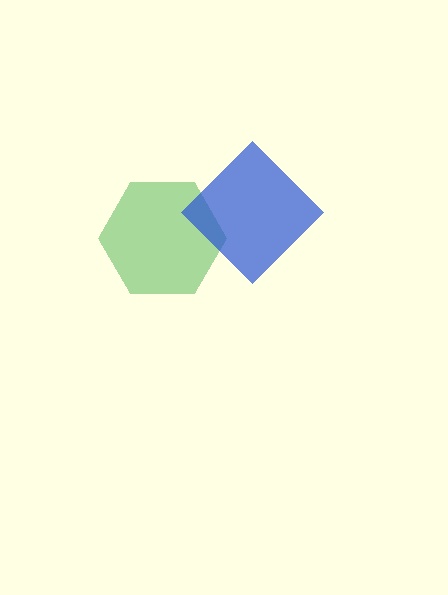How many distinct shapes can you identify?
There are 2 distinct shapes: a green hexagon, a blue diamond.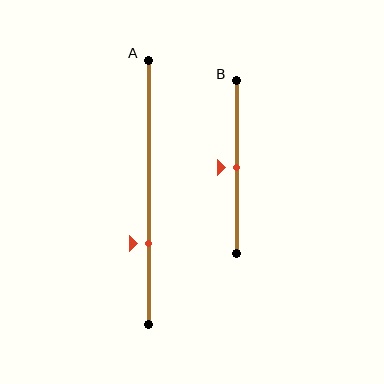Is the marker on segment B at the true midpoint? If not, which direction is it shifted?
Yes, the marker on segment B is at the true midpoint.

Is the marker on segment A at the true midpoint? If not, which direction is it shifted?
No, the marker on segment A is shifted downward by about 19% of the segment length.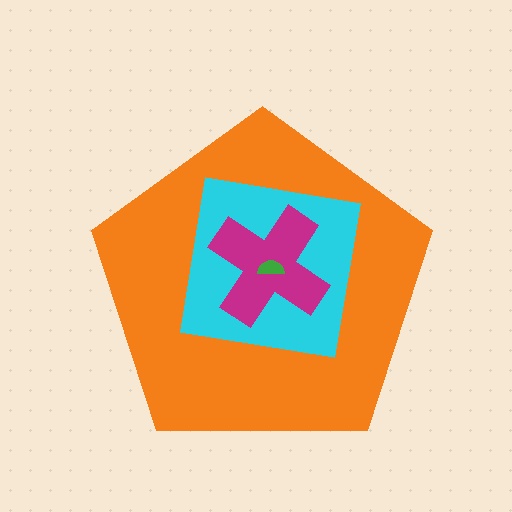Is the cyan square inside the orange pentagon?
Yes.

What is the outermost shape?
The orange pentagon.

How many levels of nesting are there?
4.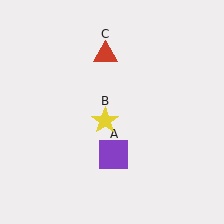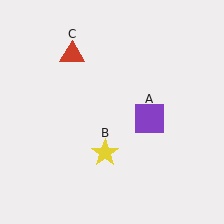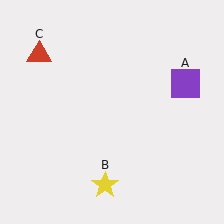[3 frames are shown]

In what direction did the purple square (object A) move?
The purple square (object A) moved up and to the right.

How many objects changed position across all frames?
3 objects changed position: purple square (object A), yellow star (object B), red triangle (object C).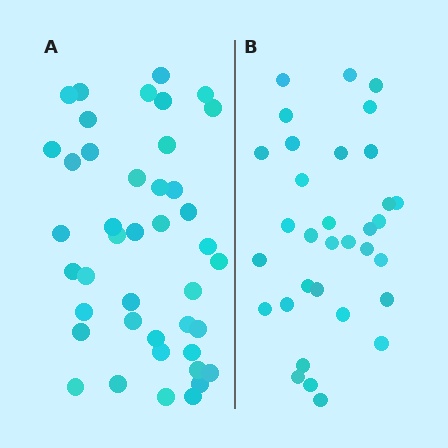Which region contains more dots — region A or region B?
Region A (the left region) has more dots.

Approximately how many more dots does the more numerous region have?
Region A has roughly 8 or so more dots than region B.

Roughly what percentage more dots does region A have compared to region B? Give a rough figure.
About 25% more.